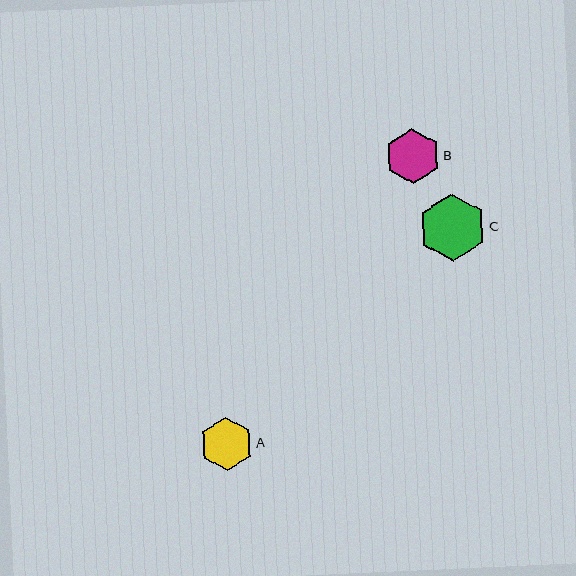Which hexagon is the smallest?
Hexagon A is the smallest with a size of approximately 53 pixels.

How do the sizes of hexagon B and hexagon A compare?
Hexagon B and hexagon A are approximately the same size.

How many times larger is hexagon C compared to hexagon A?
Hexagon C is approximately 1.3 times the size of hexagon A.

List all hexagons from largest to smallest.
From largest to smallest: C, B, A.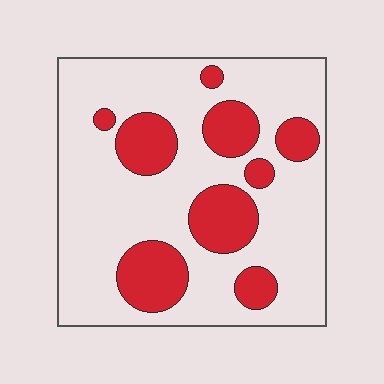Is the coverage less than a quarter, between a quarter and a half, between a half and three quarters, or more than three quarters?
Between a quarter and a half.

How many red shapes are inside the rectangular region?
9.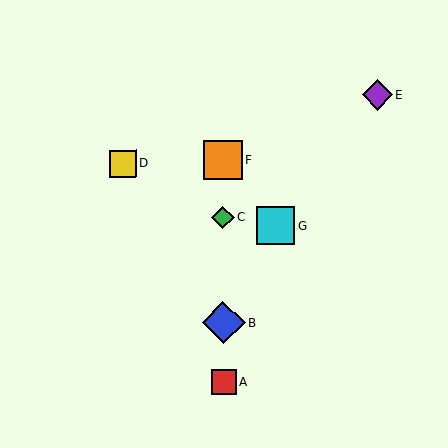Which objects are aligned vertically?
Objects A, B, C, F are aligned vertically.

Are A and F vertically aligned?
Yes, both are at x≈224.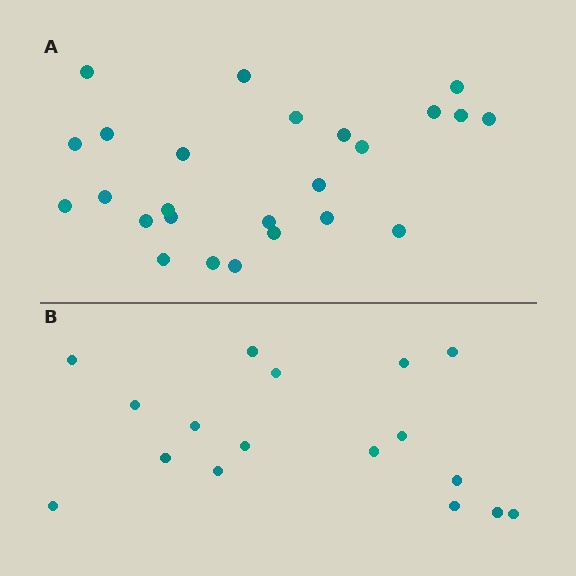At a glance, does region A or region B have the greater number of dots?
Region A (the top region) has more dots.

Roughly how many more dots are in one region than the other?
Region A has roughly 8 or so more dots than region B.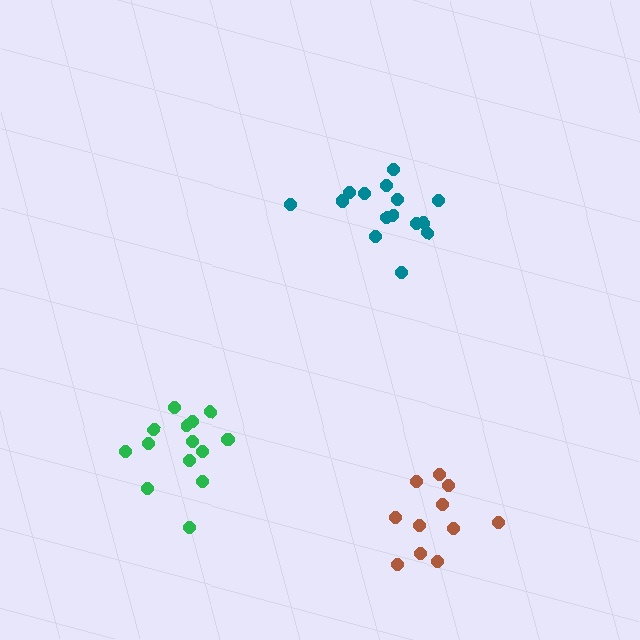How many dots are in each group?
Group 1: 14 dots, Group 2: 15 dots, Group 3: 11 dots (40 total).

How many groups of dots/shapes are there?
There are 3 groups.